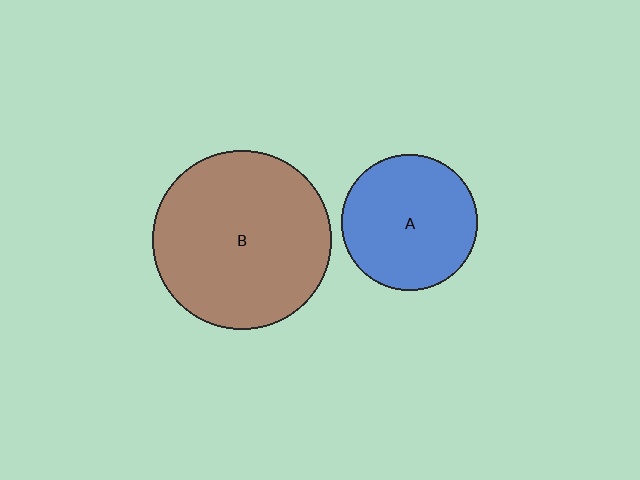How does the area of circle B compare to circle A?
Approximately 1.7 times.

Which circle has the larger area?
Circle B (brown).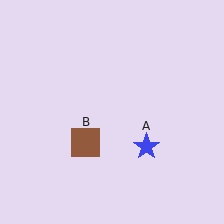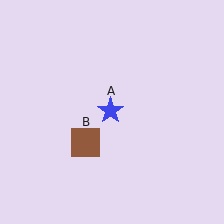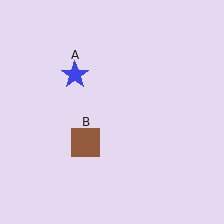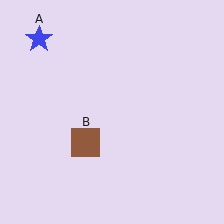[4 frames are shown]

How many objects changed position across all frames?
1 object changed position: blue star (object A).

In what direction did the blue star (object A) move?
The blue star (object A) moved up and to the left.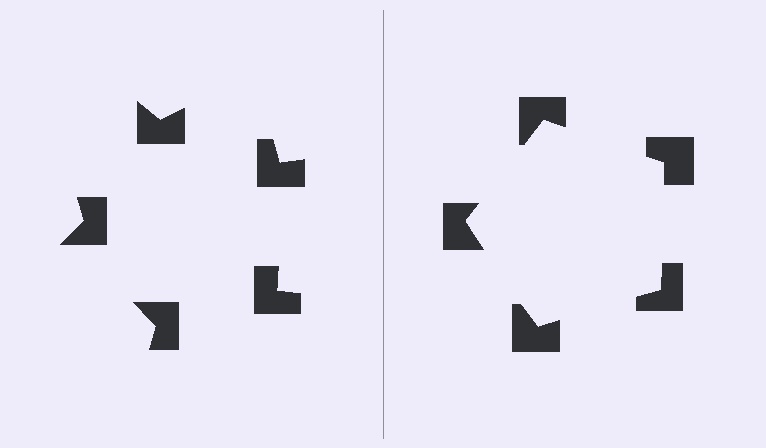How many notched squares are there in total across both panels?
10 — 5 on each side.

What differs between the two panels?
The notched squares are positioned identically on both sides; only the wedge orientations differ. On the right they align to a pentagon; on the left they are misaligned.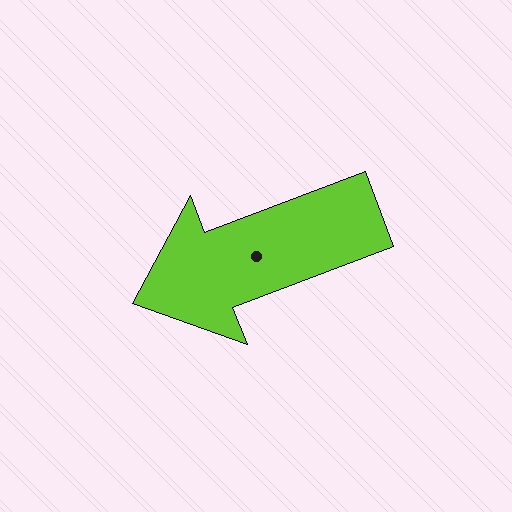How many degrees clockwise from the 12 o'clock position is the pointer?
Approximately 249 degrees.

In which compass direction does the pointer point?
West.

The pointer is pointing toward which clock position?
Roughly 8 o'clock.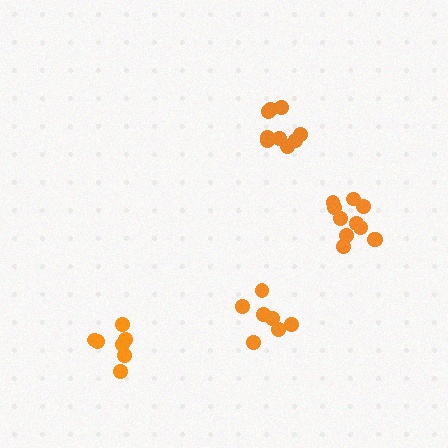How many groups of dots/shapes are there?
There are 4 groups.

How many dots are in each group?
Group 1: 7 dots, Group 2: 7 dots, Group 3: 11 dots, Group 4: 9 dots (34 total).